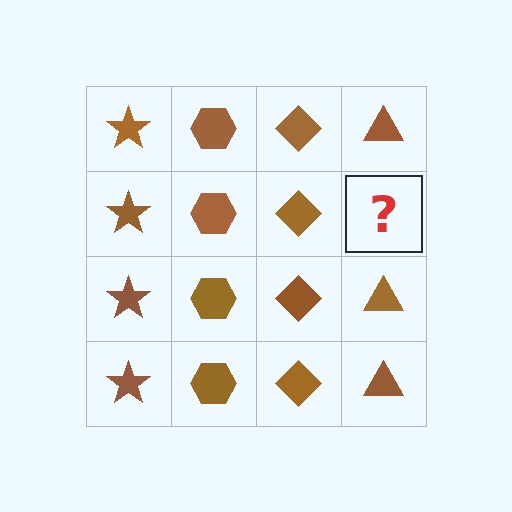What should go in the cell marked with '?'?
The missing cell should contain a brown triangle.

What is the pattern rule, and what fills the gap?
The rule is that each column has a consistent shape. The gap should be filled with a brown triangle.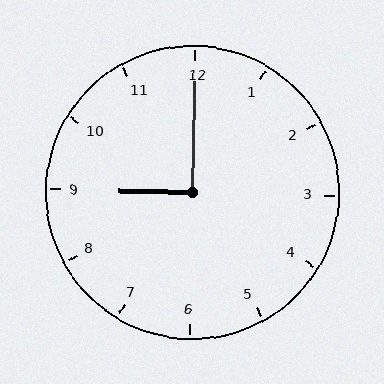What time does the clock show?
9:00.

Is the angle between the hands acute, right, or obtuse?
It is right.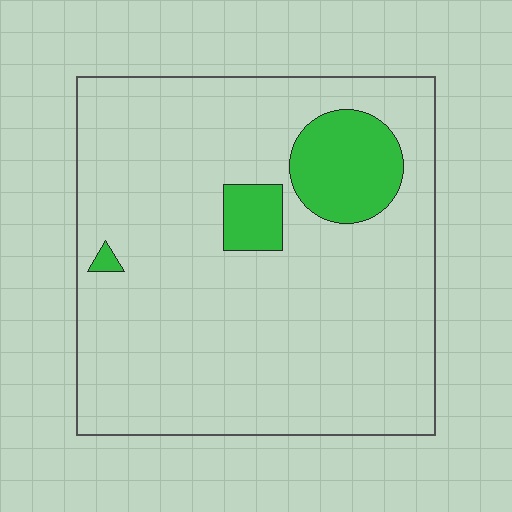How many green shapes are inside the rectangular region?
3.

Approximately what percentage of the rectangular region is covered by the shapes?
Approximately 10%.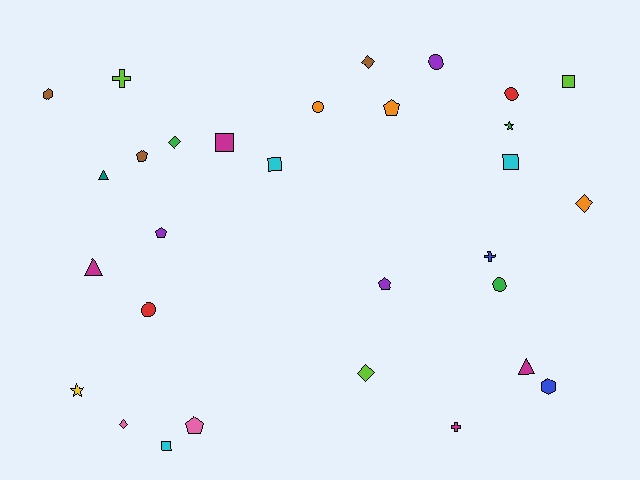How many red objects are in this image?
There are 2 red objects.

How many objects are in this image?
There are 30 objects.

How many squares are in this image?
There are 5 squares.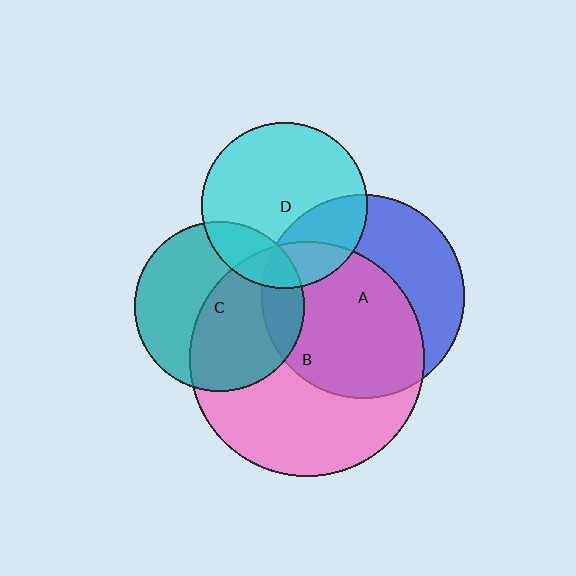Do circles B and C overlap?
Yes.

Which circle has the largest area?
Circle B (pink).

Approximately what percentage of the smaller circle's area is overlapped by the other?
Approximately 55%.